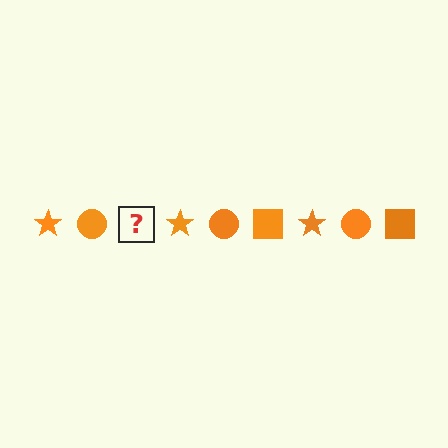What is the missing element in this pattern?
The missing element is an orange square.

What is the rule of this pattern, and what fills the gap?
The rule is that the pattern cycles through star, circle, square shapes in orange. The gap should be filled with an orange square.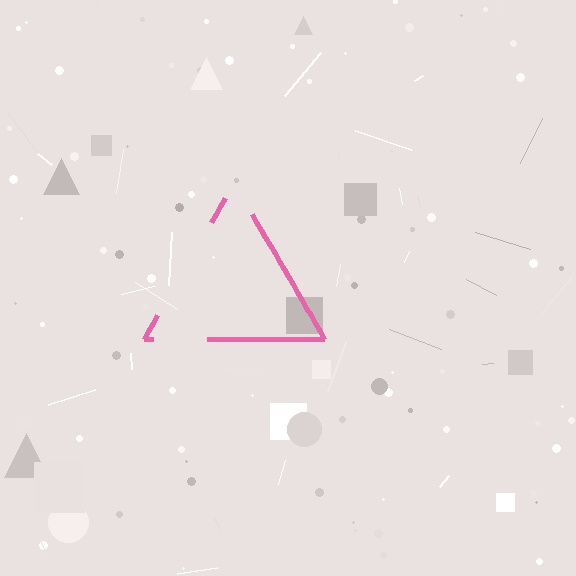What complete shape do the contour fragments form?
The contour fragments form a triangle.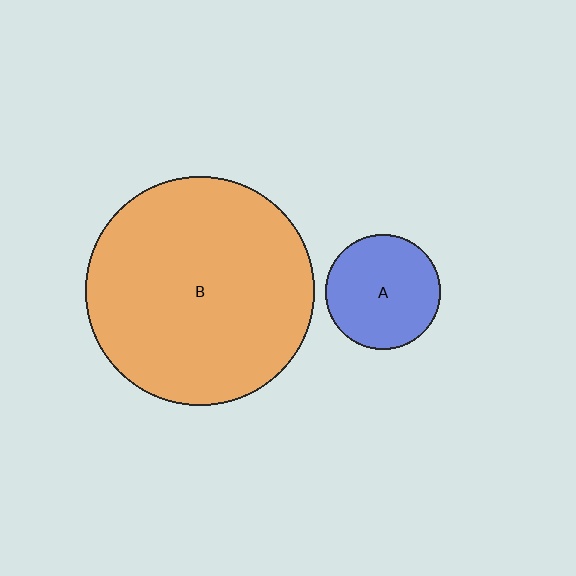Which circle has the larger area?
Circle B (orange).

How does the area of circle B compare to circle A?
Approximately 4.0 times.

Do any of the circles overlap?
No, none of the circles overlap.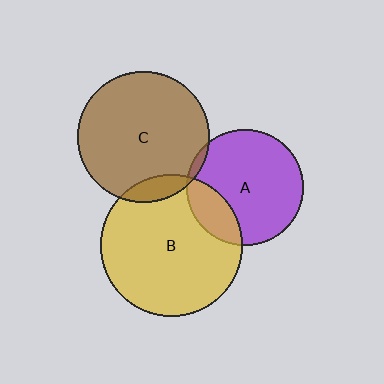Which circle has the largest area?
Circle B (yellow).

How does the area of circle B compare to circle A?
Approximately 1.5 times.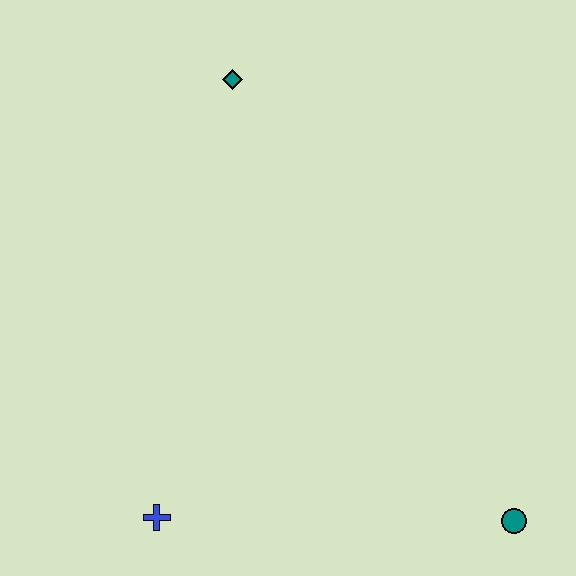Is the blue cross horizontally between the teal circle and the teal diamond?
No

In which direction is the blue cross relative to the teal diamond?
The blue cross is below the teal diamond.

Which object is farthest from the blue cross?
The teal diamond is farthest from the blue cross.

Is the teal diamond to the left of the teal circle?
Yes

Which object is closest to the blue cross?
The teal circle is closest to the blue cross.